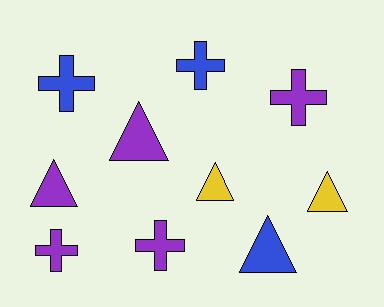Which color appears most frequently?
Purple, with 5 objects.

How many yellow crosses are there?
There are no yellow crosses.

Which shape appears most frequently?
Triangle, with 5 objects.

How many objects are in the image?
There are 10 objects.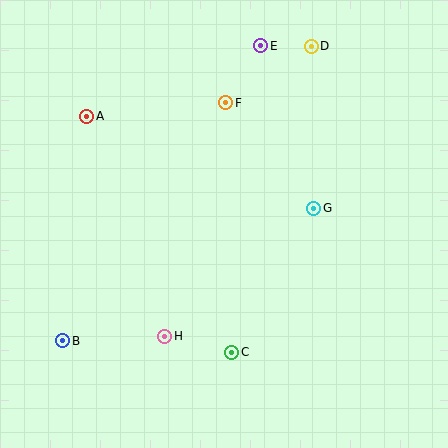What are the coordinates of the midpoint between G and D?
The midpoint between G and D is at (313, 127).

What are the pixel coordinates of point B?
Point B is at (63, 341).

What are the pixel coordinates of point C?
Point C is at (232, 352).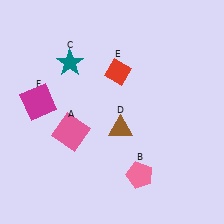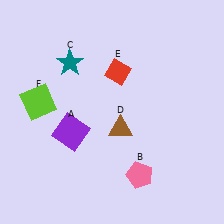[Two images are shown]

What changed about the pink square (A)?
In Image 1, A is pink. In Image 2, it changed to purple.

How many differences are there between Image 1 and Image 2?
There are 2 differences between the two images.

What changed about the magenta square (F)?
In Image 1, F is magenta. In Image 2, it changed to lime.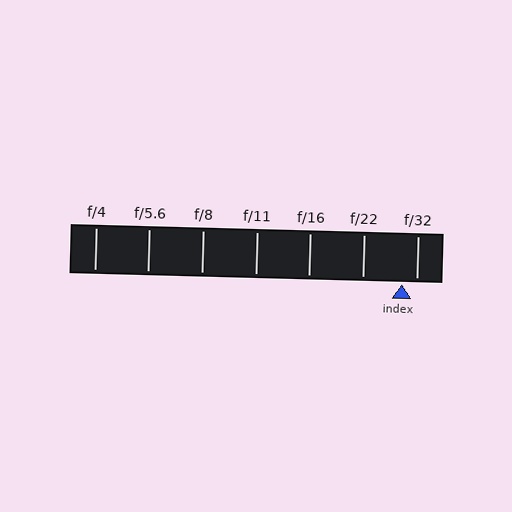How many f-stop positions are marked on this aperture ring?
There are 7 f-stop positions marked.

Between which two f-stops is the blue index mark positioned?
The index mark is between f/22 and f/32.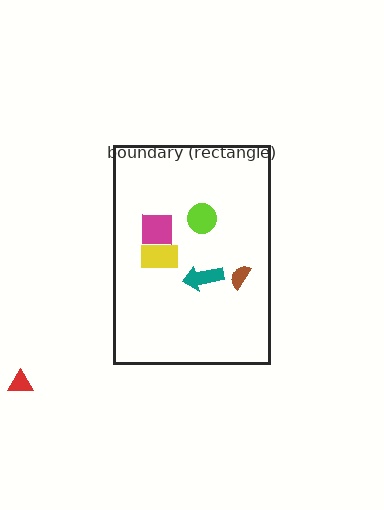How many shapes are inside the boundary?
5 inside, 1 outside.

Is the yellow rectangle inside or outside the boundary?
Inside.